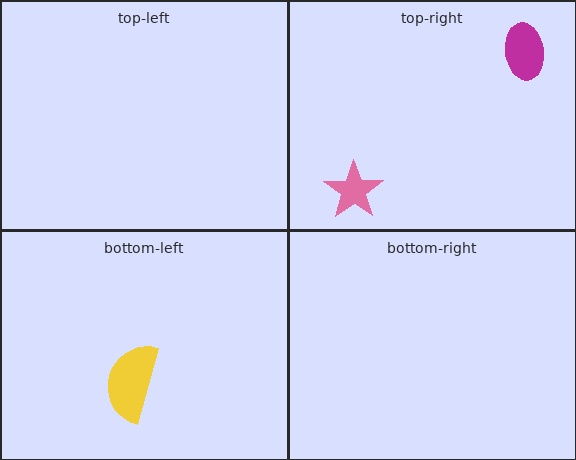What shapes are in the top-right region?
The pink star, the magenta ellipse.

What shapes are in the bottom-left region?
The yellow semicircle.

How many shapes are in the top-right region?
2.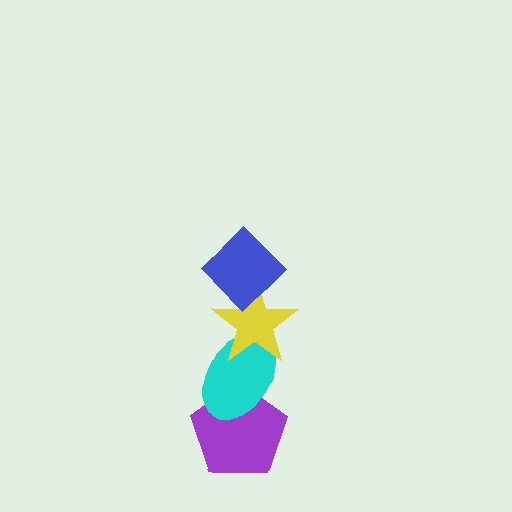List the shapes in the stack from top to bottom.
From top to bottom: the blue diamond, the yellow star, the cyan ellipse, the purple pentagon.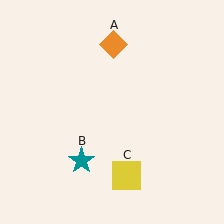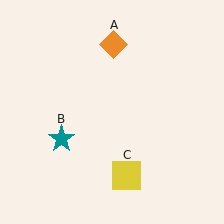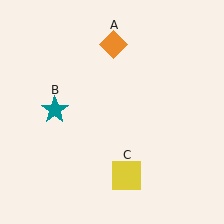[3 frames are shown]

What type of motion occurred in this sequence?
The teal star (object B) rotated clockwise around the center of the scene.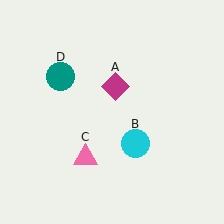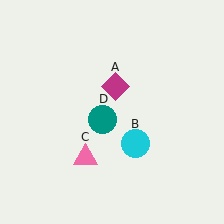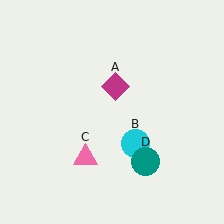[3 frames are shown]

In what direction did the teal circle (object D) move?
The teal circle (object D) moved down and to the right.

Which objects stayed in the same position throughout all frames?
Magenta diamond (object A) and cyan circle (object B) and pink triangle (object C) remained stationary.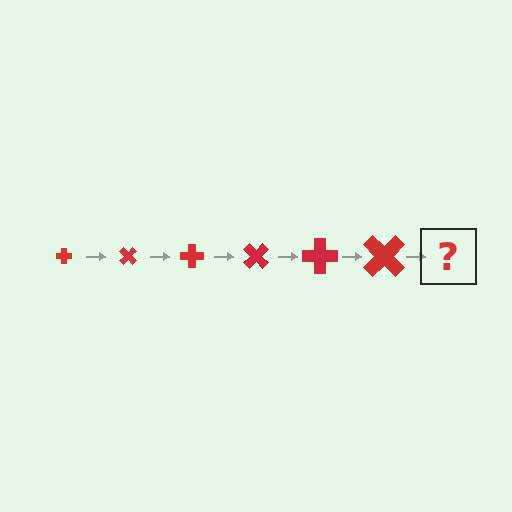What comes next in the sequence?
The next element should be a cross, larger than the previous one and rotated 270 degrees from the start.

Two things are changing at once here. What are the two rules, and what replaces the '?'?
The two rules are that the cross grows larger each step and it rotates 45 degrees each step. The '?' should be a cross, larger than the previous one and rotated 270 degrees from the start.